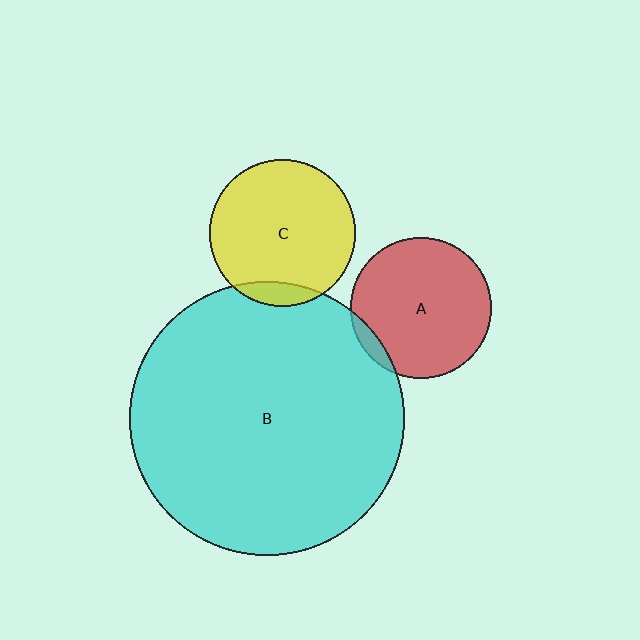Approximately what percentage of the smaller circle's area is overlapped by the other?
Approximately 10%.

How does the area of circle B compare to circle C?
Approximately 3.5 times.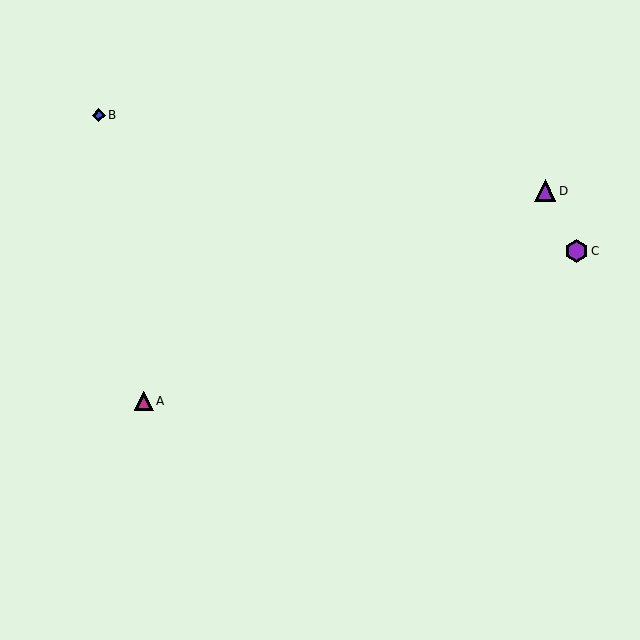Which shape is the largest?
The purple hexagon (labeled C) is the largest.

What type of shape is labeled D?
Shape D is a purple triangle.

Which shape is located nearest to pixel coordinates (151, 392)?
The magenta triangle (labeled A) at (144, 401) is nearest to that location.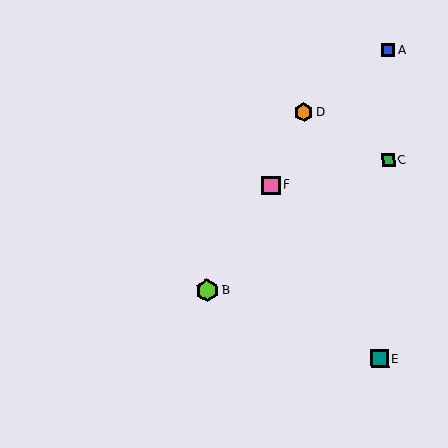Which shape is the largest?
The lime hexagon (labeled B) is the largest.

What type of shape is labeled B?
Shape B is a lime hexagon.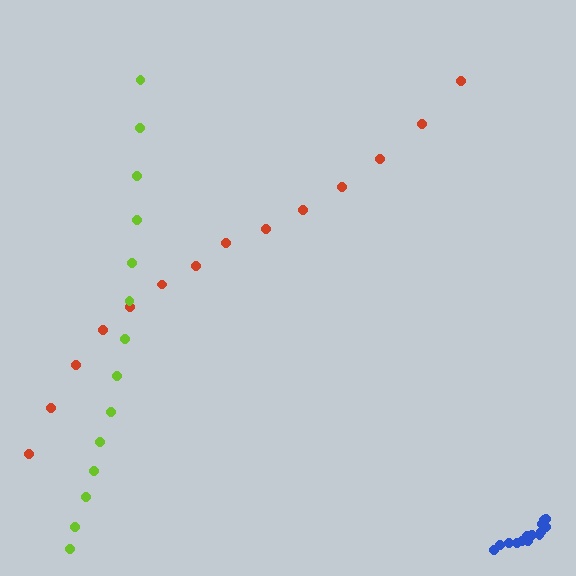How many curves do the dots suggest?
There are 3 distinct paths.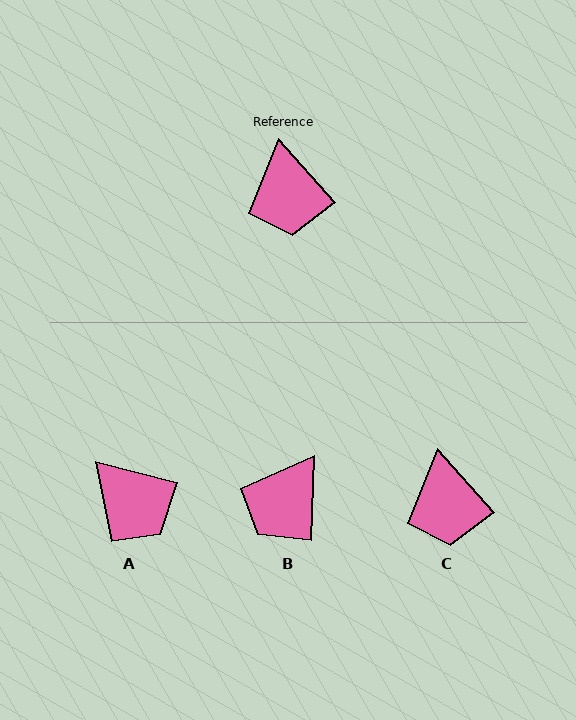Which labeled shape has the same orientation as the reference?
C.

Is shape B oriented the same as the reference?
No, it is off by about 44 degrees.